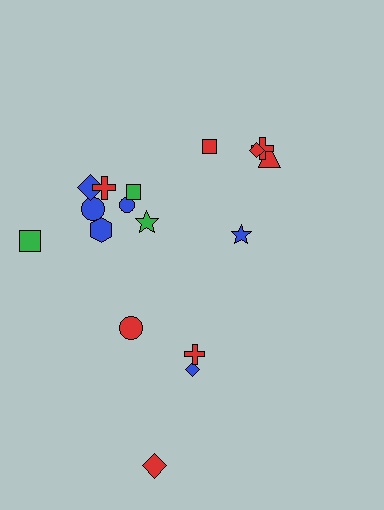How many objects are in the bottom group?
There are 4 objects.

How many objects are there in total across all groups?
There are 17 objects.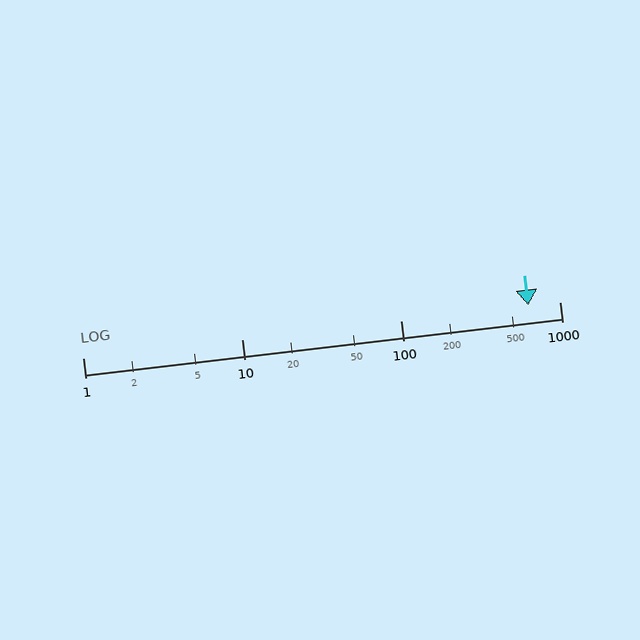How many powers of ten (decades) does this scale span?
The scale spans 3 decades, from 1 to 1000.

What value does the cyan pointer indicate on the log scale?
The pointer indicates approximately 640.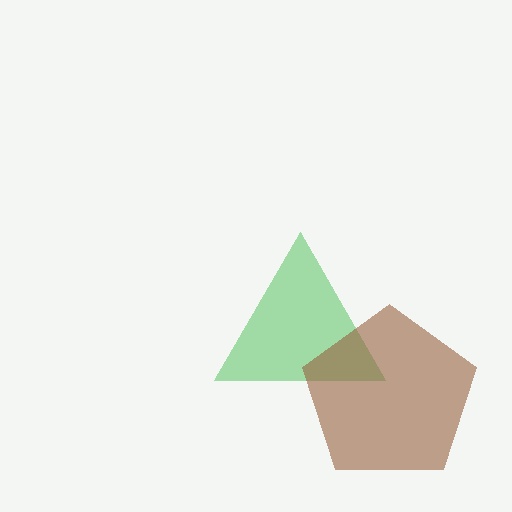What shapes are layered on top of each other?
The layered shapes are: a green triangle, a brown pentagon.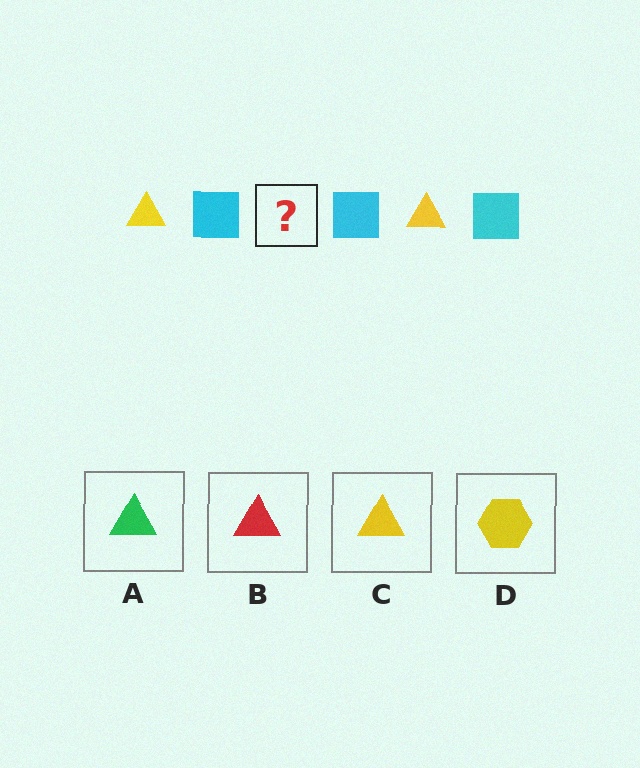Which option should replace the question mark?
Option C.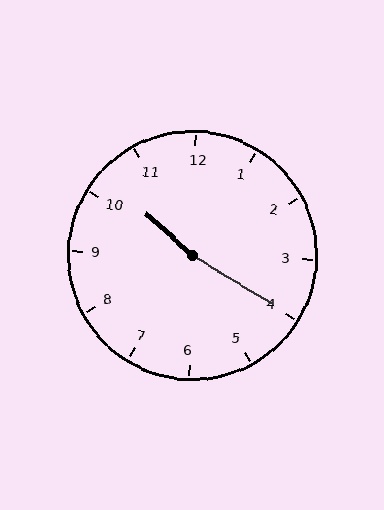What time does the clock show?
10:20.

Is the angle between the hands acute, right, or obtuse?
It is obtuse.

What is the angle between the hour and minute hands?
Approximately 170 degrees.